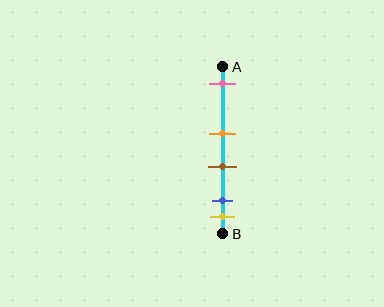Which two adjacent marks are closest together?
The blue and yellow marks are the closest adjacent pair.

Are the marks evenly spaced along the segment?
No, the marks are not evenly spaced.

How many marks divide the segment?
There are 5 marks dividing the segment.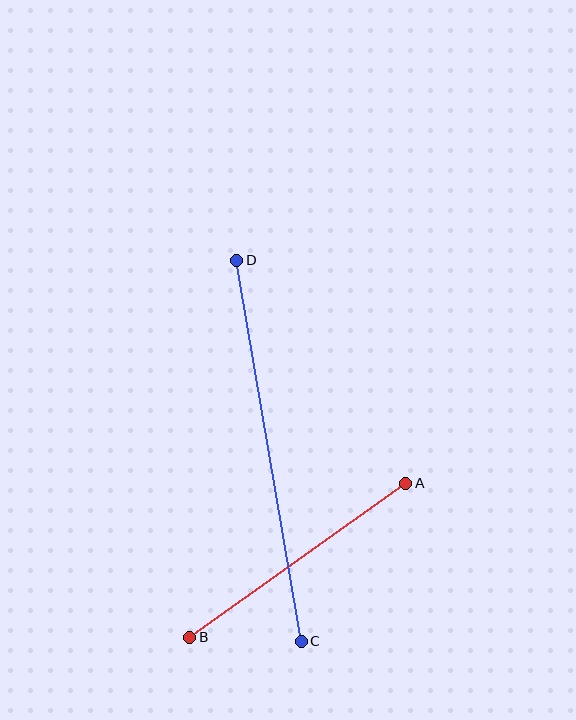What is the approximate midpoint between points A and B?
The midpoint is at approximately (298, 560) pixels.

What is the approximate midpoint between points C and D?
The midpoint is at approximately (269, 451) pixels.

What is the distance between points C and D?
The distance is approximately 386 pixels.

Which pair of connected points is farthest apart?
Points C and D are farthest apart.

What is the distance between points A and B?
The distance is approximately 265 pixels.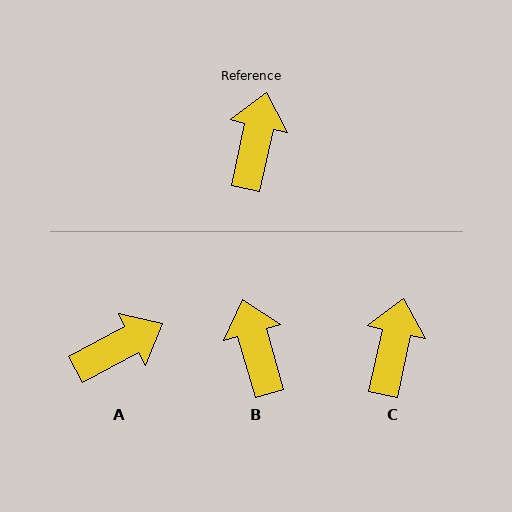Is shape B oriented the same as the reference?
No, it is off by about 28 degrees.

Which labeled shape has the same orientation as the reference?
C.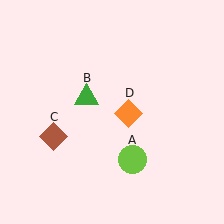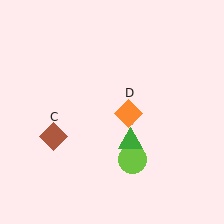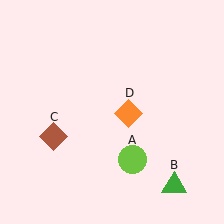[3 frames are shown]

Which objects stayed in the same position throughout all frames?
Lime circle (object A) and brown diamond (object C) and orange diamond (object D) remained stationary.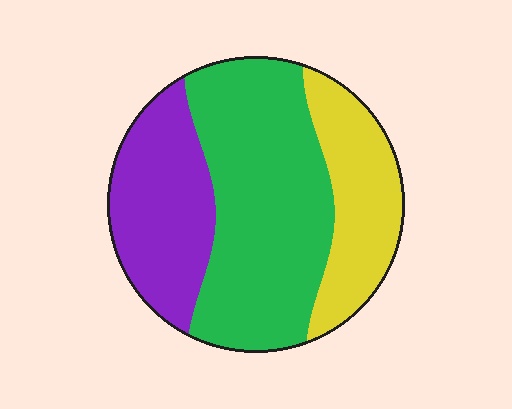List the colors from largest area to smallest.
From largest to smallest: green, purple, yellow.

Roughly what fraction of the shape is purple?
Purple covers about 25% of the shape.